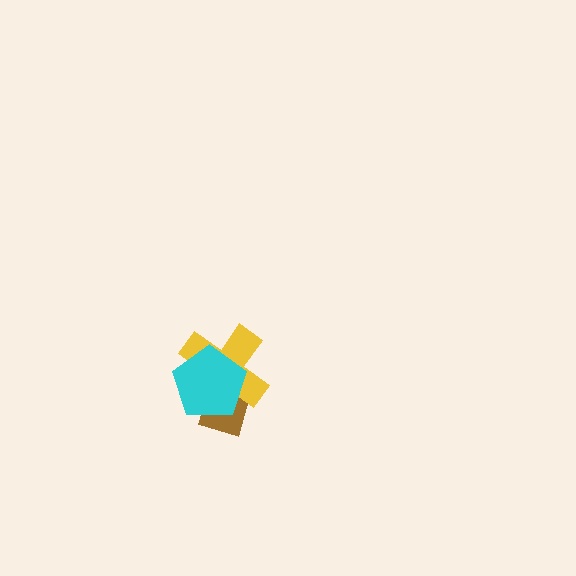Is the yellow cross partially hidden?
Yes, it is partially covered by another shape.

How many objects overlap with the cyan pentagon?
2 objects overlap with the cyan pentagon.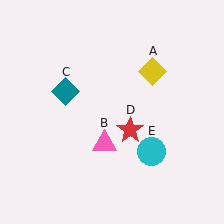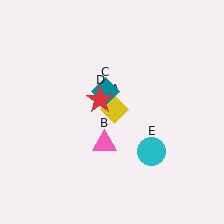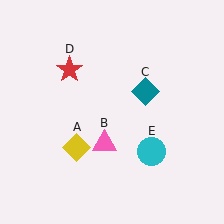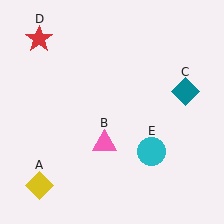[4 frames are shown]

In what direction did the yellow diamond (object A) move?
The yellow diamond (object A) moved down and to the left.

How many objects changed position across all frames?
3 objects changed position: yellow diamond (object A), teal diamond (object C), red star (object D).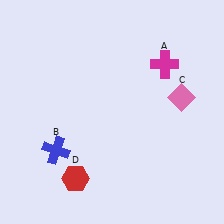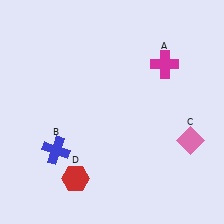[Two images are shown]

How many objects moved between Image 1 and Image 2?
1 object moved between the two images.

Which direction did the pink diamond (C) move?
The pink diamond (C) moved down.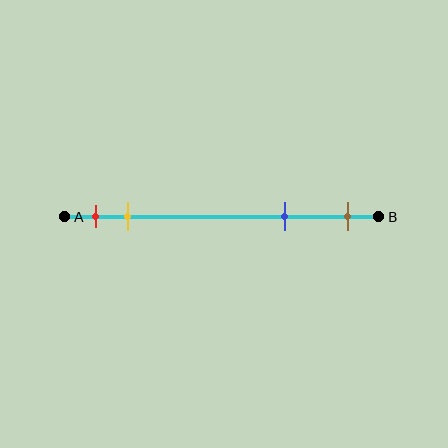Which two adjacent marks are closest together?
The red and yellow marks are the closest adjacent pair.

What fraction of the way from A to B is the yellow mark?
The yellow mark is approximately 20% (0.2) of the way from A to B.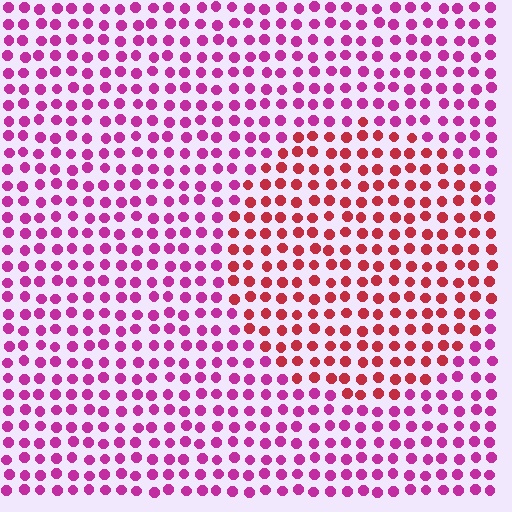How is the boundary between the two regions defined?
The boundary is defined purely by a slight shift in hue (about 39 degrees). Spacing, size, and orientation are identical on both sides.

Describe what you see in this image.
The image is filled with small magenta elements in a uniform arrangement. A circle-shaped region is visible where the elements are tinted to a slightly different hue, forming a subtle color boundary.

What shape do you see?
I see a circle.